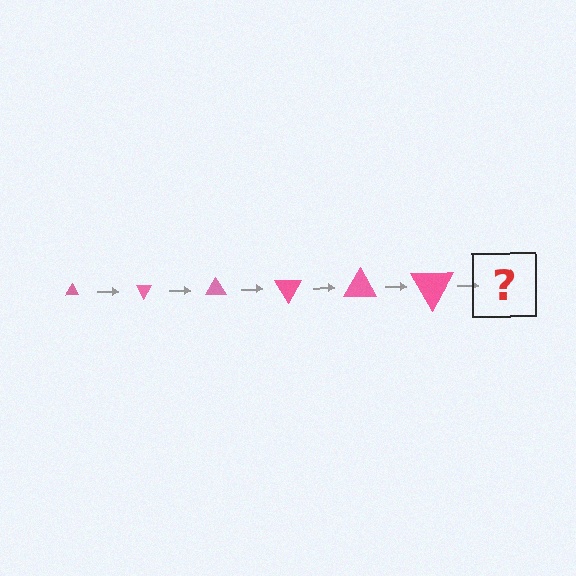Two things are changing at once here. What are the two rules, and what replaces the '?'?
The two rules are that the triangle grows larger each step and it rotates 60 degrees each step. The '?' should be a triangle, larger than the previous one and rotated 360 degrees from the start.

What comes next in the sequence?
The next element should be a triangle, larger than the previous one and rotated 360 degrees from the start.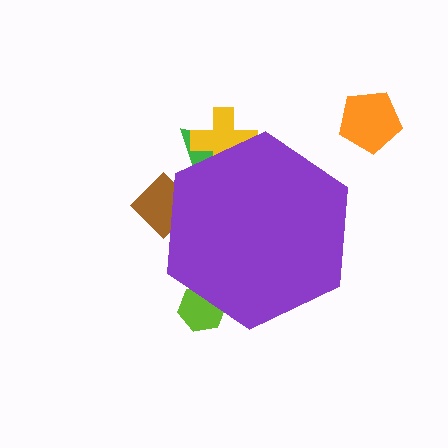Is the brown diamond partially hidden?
Yes, the brown diamond is partially hidden behind the purple hexagon.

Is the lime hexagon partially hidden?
Yes, the lime hexagon is partially hidden behind the purple hexagon.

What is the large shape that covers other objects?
A purple hexagon.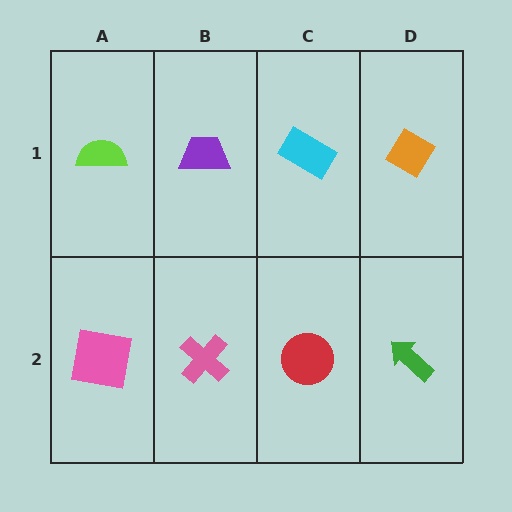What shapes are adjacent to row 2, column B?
A purple trapezoid (row 1, column B), a pink square (row 2, column A), a red circle (row 2, column C).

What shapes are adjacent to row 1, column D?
A green arrow (row 2, column D), a cyan rectangle (row 1, column C).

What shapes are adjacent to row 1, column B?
A pink cross (row 2, column B), a lime semicircle (row 1, column A), a cyan rectangle (row 1, column C).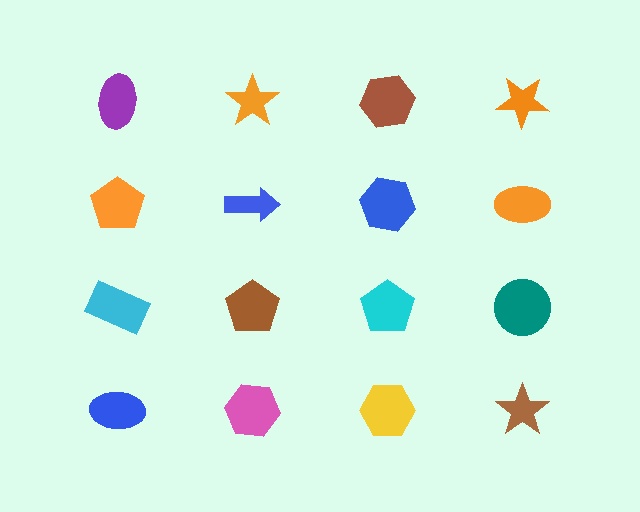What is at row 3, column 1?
A cyan rectangle.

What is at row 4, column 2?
A pink hexagon.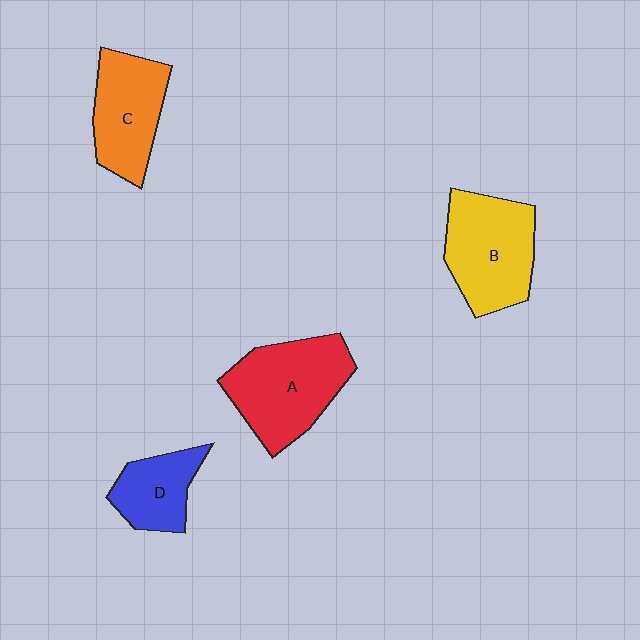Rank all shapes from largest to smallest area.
From largest to smallest: A (red), B (yellow), C (orange), D (blue).